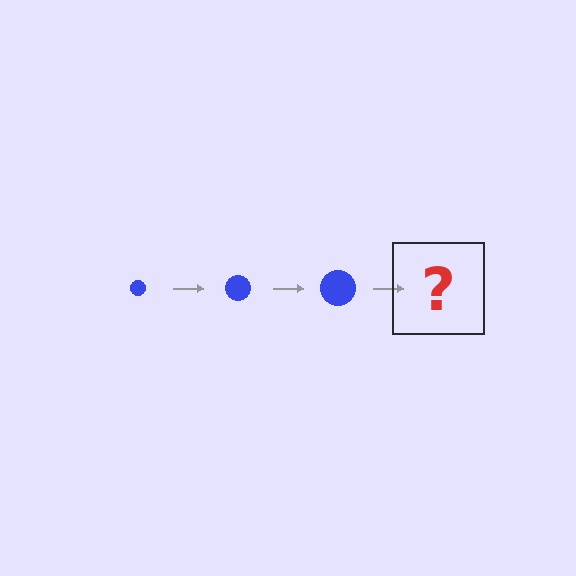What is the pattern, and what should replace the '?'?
The pattern is that the circle gets progressively larger each step. The '?' should be a blue circle, larger than the previous one.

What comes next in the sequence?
The next element should be a blue circle, larger than the previous one.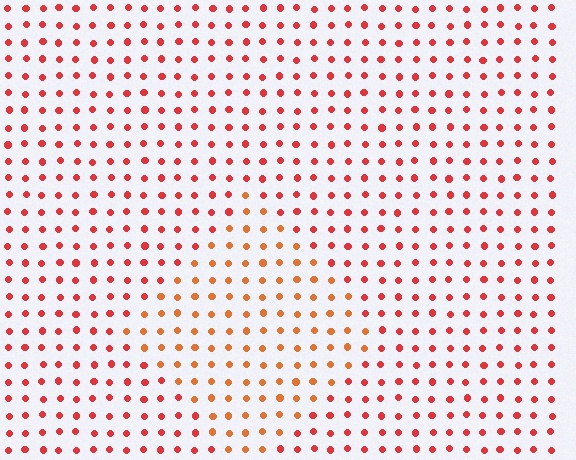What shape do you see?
I see a diamond.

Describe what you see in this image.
The image is filled with small red elements in a uniform arrangement. A diamond-shaped region is visible where the elements are tinted to a slightly different hue, forming a subtle color boundary.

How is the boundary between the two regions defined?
The boundary is defined purely by a slight shift in hue (about 25 degrees). Spacing, size, and orientation are identical on both sides.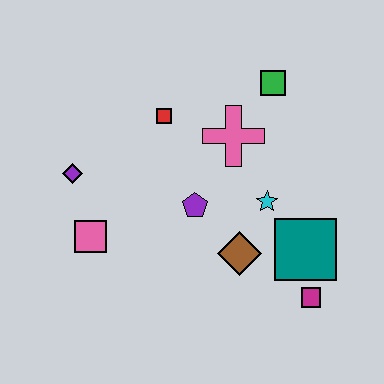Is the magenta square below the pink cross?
Yes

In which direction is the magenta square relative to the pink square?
The magenta square is to the right of the pink square.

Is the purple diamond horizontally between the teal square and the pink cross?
No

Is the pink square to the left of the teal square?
Yes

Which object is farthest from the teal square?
The purple diamond is farthest from the teal square.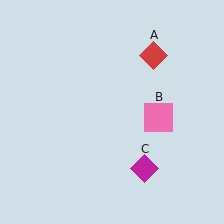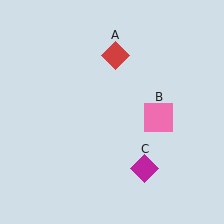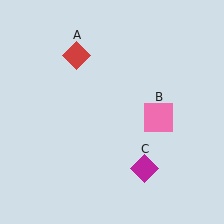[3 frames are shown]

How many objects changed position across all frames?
1 object changed position: red diamond (object A).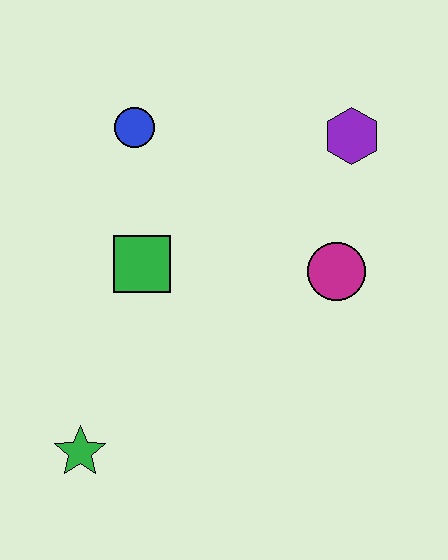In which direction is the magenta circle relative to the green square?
The magenta circle is to the right of the green square.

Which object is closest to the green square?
The blue circle is closest to the green square.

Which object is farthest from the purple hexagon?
The green star is farthest from the purple hexagon.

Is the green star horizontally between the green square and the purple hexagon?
No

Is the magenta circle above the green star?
Yes